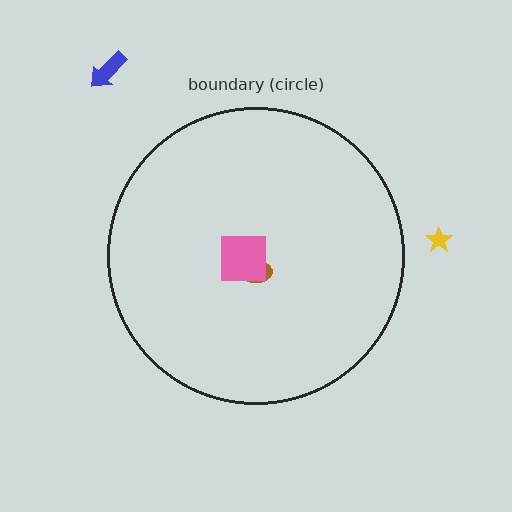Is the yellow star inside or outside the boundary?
Outside.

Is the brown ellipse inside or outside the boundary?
Inside.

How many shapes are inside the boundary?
2 inside, 2 outside.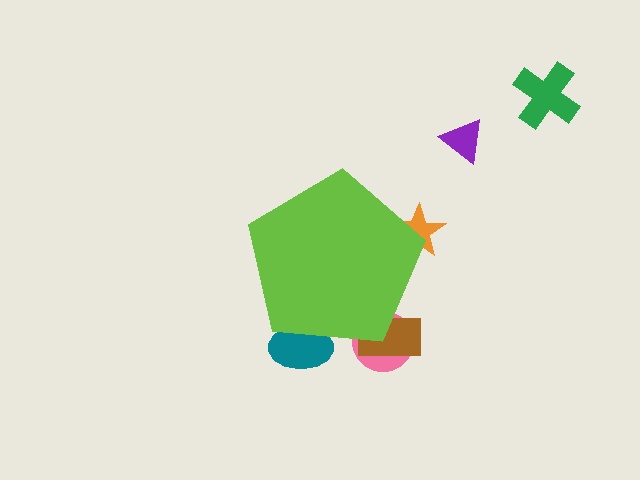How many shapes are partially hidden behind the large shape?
4 shapes are partially hidden.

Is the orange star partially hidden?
Yes, the orange star is partially hidden behind the lime pentagon.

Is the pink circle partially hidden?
Yes, the pink circle is partially hidden behind the lime pentagon.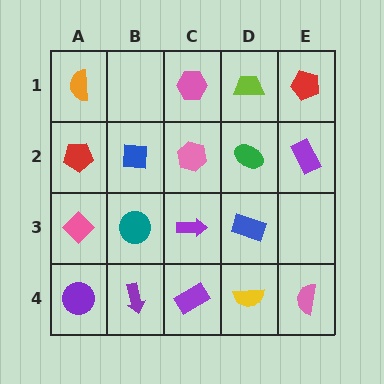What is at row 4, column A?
A purple circle.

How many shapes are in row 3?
4 shapes.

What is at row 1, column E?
A red pentagon.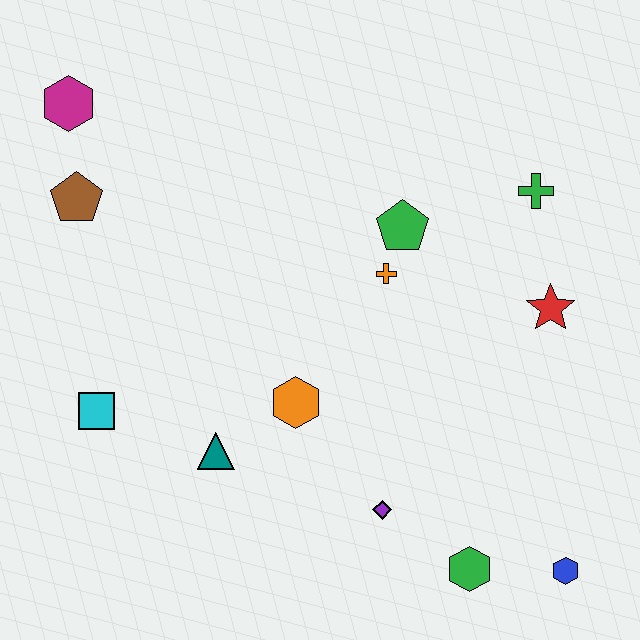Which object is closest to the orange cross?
The green pentagon is closest to the orange cross.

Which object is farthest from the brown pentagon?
The blue hexagon is farthest from the brown pentagon.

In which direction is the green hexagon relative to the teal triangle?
The green hexagon is to the right of the teal triangle.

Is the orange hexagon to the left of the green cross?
Yes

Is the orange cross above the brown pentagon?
No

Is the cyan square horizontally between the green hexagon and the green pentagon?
No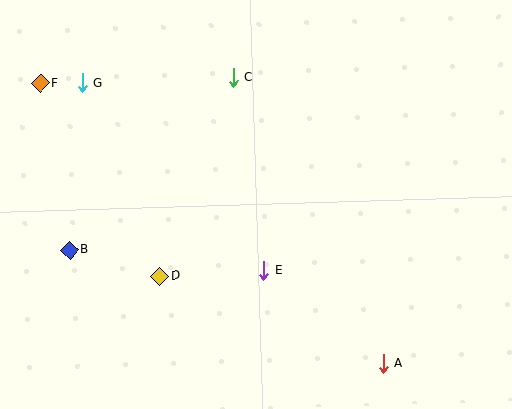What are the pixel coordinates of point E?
Point E is at (264, 271).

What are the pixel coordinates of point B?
Point B is at (70, 250).